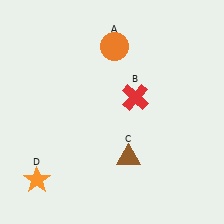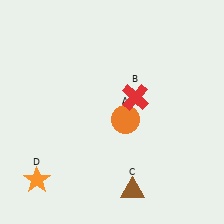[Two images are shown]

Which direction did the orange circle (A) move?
The orange circle (A) moved down.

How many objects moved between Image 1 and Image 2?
2 objects moved between the two images.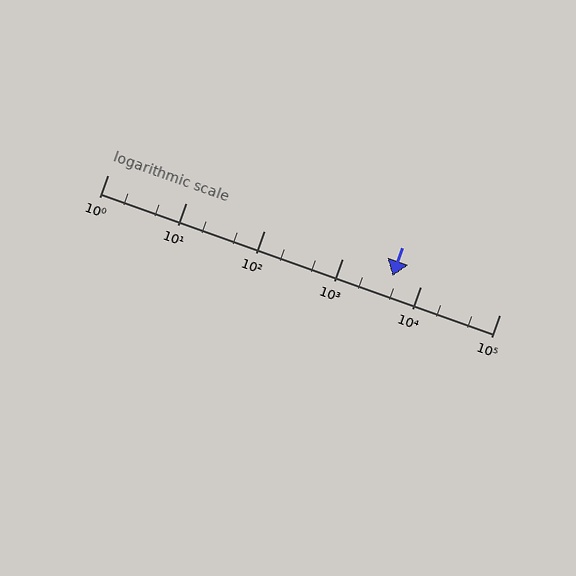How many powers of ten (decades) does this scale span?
The scale spans 5 decades, from 1 to 100000.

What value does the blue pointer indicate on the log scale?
The pointer indicates approximately 4300.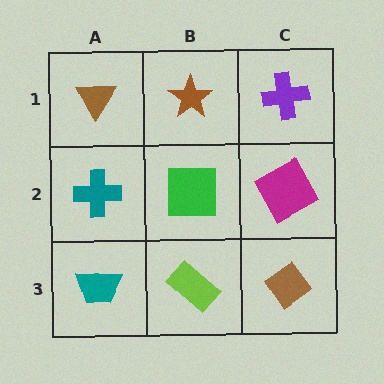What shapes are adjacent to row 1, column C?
A magenta square (row 2, column C), a brown star (row 1, column B).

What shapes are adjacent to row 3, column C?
A magenta square (row 2, column C), a lime rectangle (row 3, column B).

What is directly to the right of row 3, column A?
A lime rectangle.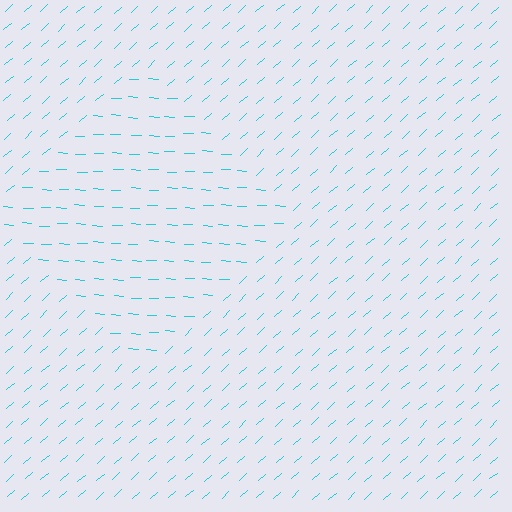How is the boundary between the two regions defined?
The boundary is defined purely by a change in line orientation (approximately 45 degrees difference). All lines are the same color and thickness.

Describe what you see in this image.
The image is filled with small cyan line segments. A diamond region in the image has lines oriented differently from the surrounding lines, creating a visible texture boundary.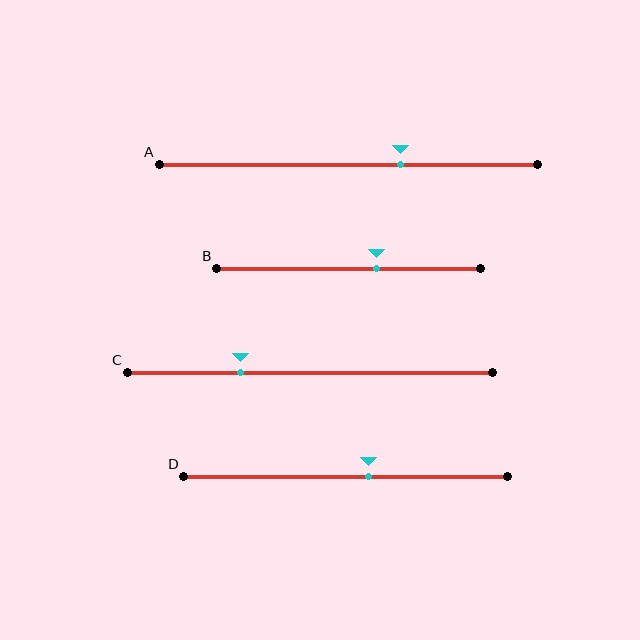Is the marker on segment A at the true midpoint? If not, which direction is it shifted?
No, the marker on segment A is shifted to the right by about 14% of the segment length.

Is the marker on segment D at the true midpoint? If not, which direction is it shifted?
No, the marker on segment D is shifted to the right by about 7% of the segment length.